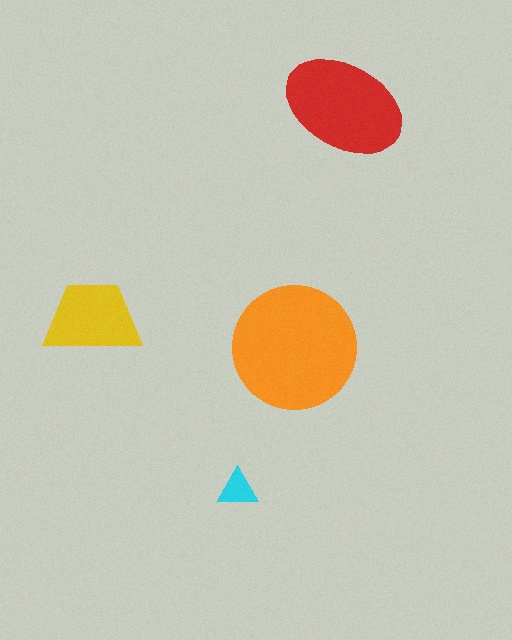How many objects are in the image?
There are 4 objects in the image.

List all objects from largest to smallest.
The orange circle, the red ellipse, the yellow trapezoid, the cyan triangle.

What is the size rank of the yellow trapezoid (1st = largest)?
3rd.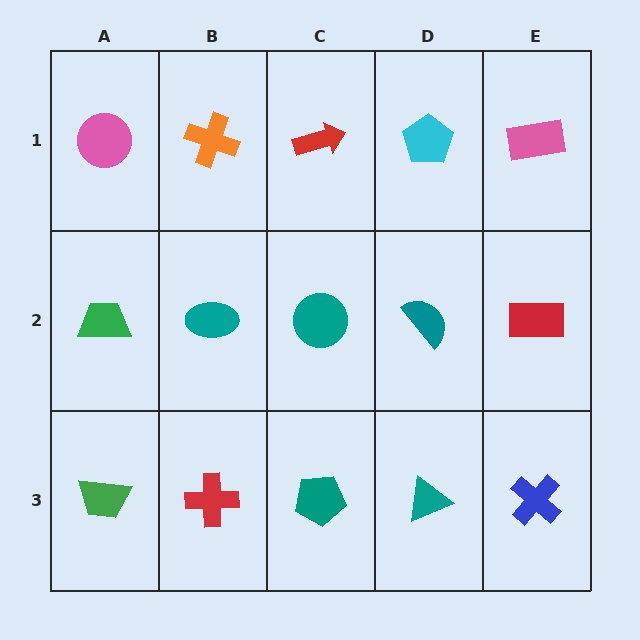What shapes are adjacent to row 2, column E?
A pink rectangle (row 1, column E), a blue cross (row 3, column E), a teal semicircle (row 2, column D).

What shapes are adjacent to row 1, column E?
A red rectangle (row 2, column E), a cyan pentagon (row 1, column D).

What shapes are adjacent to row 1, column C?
A teal circle (row 2, column C), an orange cross (row 1, column B), a cyan pentagon (row 1, column D).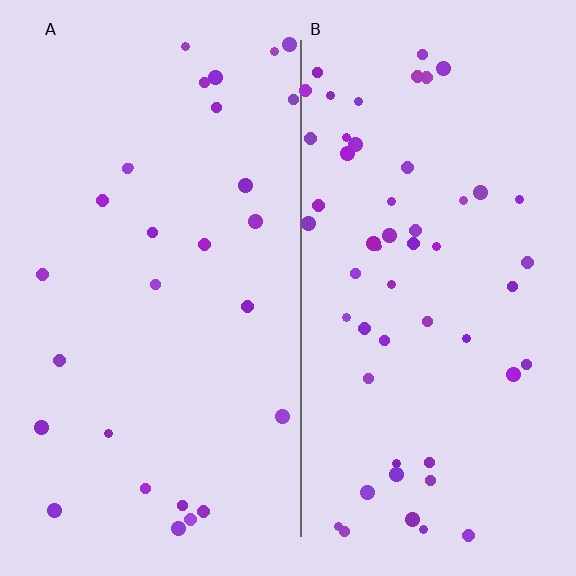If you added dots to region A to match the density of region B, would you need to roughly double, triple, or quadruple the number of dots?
Approximately double.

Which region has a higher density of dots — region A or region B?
B (the right).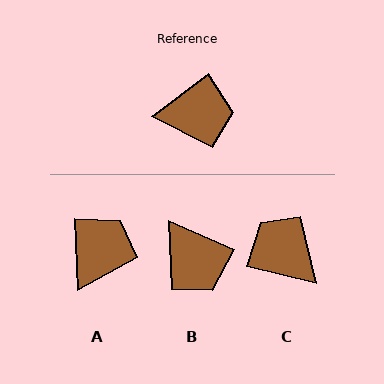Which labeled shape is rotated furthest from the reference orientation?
C, about 129 degrees away.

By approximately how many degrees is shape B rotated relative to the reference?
Approximately 61 degrees clockwise.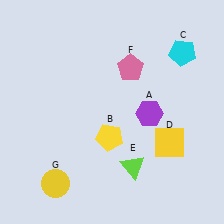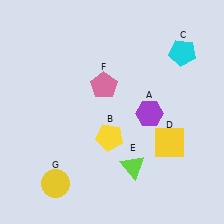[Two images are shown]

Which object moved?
The pink pentagon (F) moved left.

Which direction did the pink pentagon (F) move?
The pink pentagon (F) moved left.